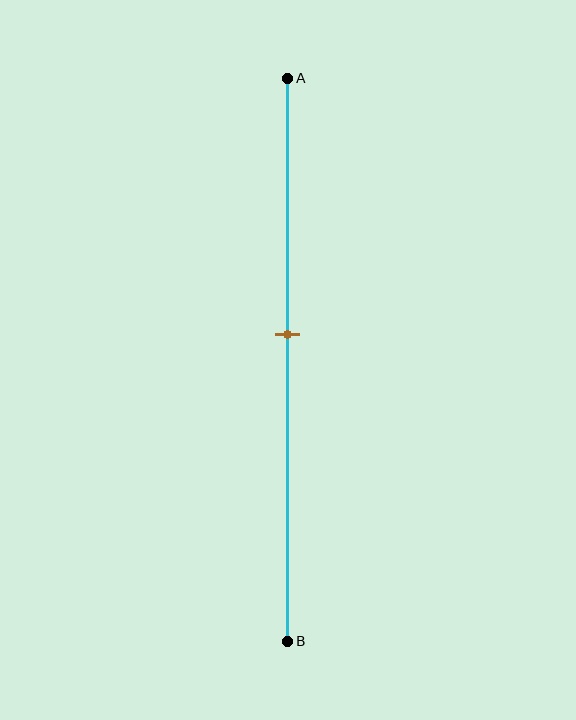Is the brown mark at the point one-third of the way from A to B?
No, the mark is at about 45% from A, not at the 33% one-third point.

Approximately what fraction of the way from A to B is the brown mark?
The brown mark is approximately 45% of the way from A to B.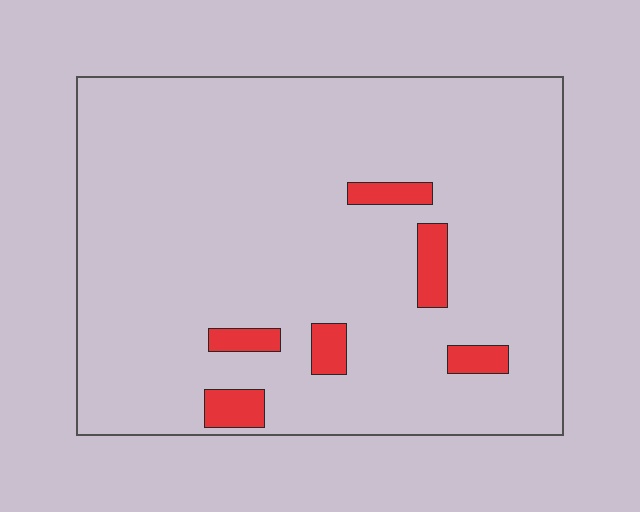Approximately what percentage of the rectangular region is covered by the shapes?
Approximately 5%.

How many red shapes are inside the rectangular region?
6.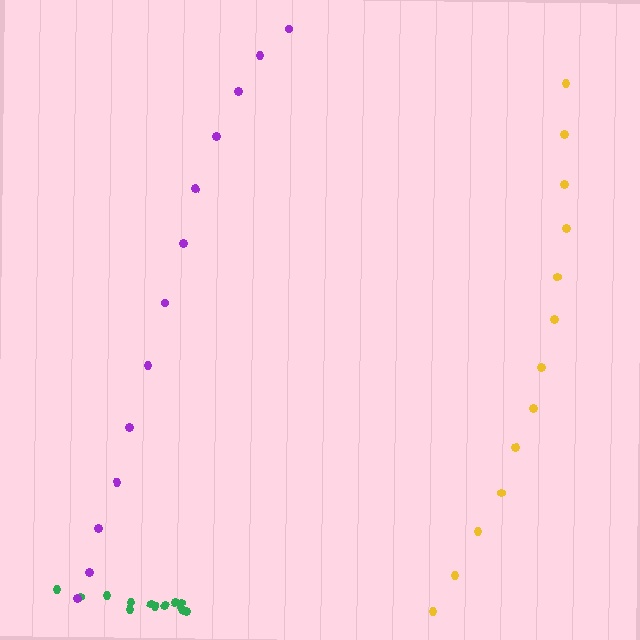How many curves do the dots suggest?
There are 3 distinct paths.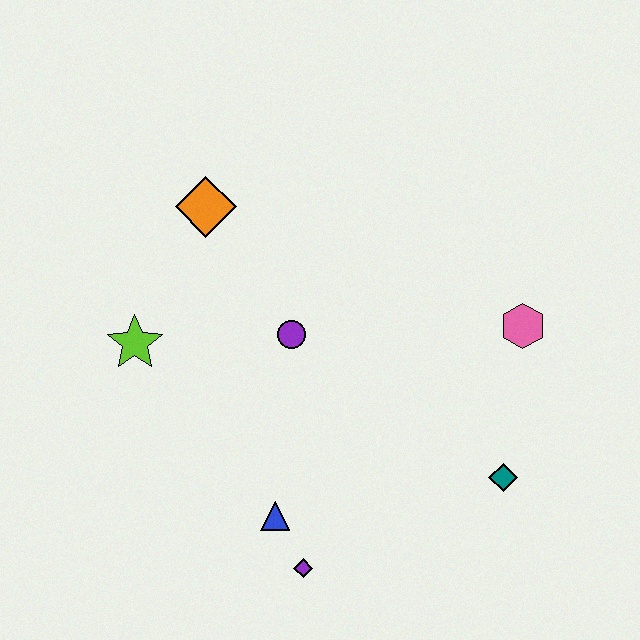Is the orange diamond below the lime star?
No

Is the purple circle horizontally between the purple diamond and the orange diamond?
Yes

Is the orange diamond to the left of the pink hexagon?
Yes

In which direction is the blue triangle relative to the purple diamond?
The blue triangle is above the purple diamond.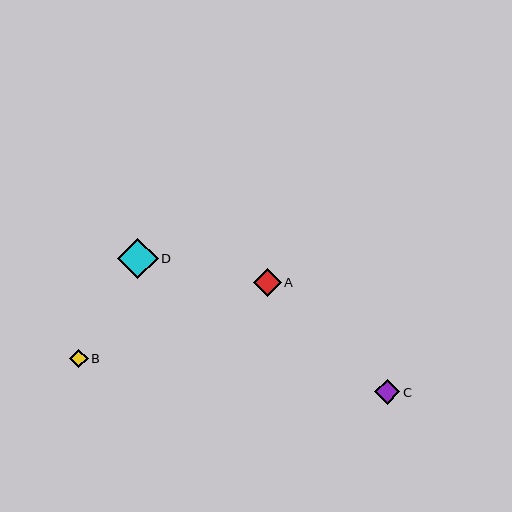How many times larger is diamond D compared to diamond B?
Diamond D is approximately 2.1 times the size of diamond B.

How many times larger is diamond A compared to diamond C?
Diamond A is approximately 1.1 times the size of diamond C.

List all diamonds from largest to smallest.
From largest to smallest: D, A, C, B.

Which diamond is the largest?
Diamond D is the largest with a size of approximately 41 pixels.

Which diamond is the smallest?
Diamond B is the smallest with a size of approximately 19 pixels.